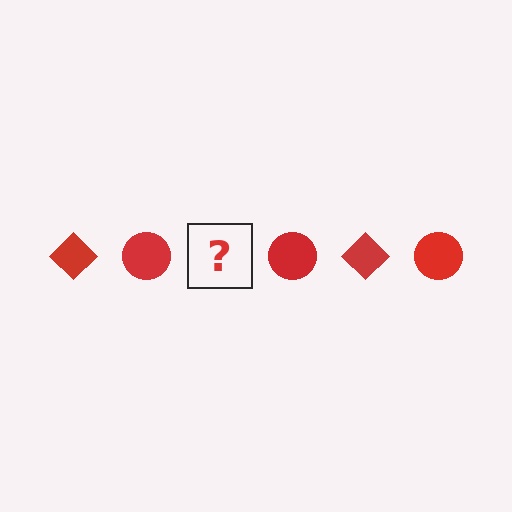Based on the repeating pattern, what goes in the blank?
The blank should be a red diamond.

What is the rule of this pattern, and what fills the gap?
The rule is that the pattern cycles through diamond, circle shapes in red. The gap should be filled with a red diamond.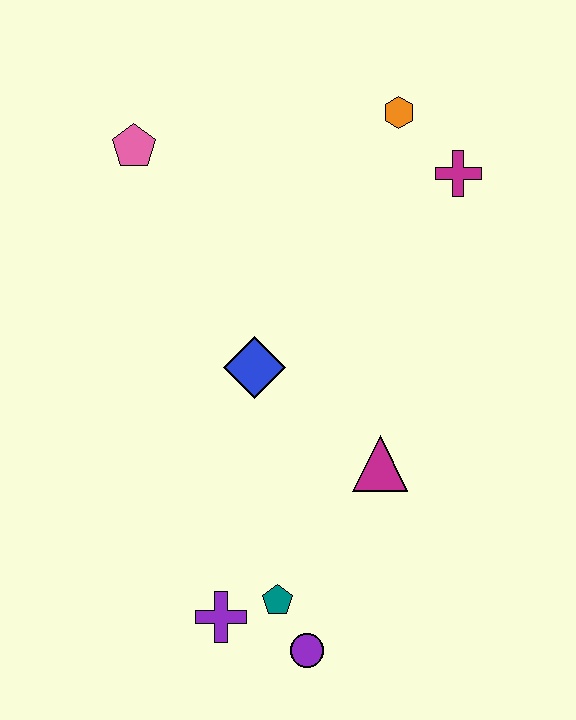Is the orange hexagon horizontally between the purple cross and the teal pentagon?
No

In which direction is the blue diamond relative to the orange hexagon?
The blue diamond is below the orange hexagon.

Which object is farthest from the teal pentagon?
The orange hexagon is farthest from the teal pentagon.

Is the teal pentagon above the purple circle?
Yes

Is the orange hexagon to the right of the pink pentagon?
Yes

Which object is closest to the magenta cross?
The orange hexagon is closest to the magenta cross.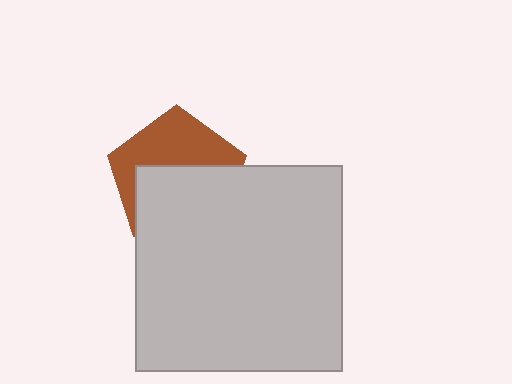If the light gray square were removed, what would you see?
You would see the complete brown pentagon.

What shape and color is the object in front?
The object in front is a light gray square.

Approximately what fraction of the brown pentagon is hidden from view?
Roughly 54% of the brown pentagon is hidden behind the light gray square.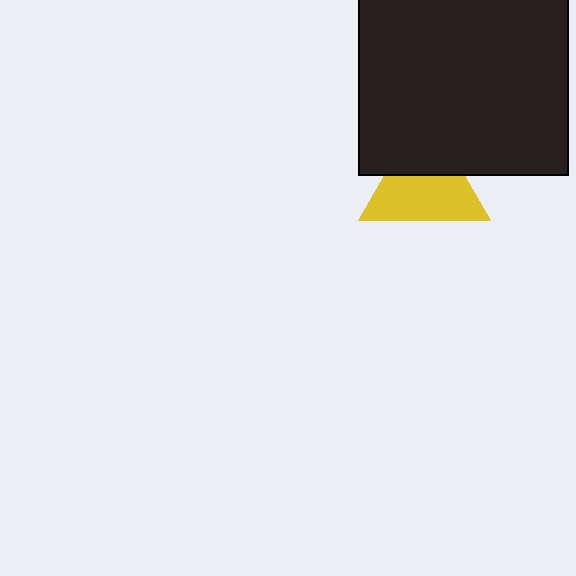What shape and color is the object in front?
The object in front is a black rectangle.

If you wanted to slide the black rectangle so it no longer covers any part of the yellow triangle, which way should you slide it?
Slide it up — that is the most direct way to separate the two shapes.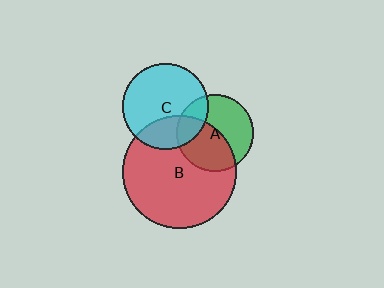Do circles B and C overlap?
Yes.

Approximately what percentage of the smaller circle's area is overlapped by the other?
Approximately 30%.